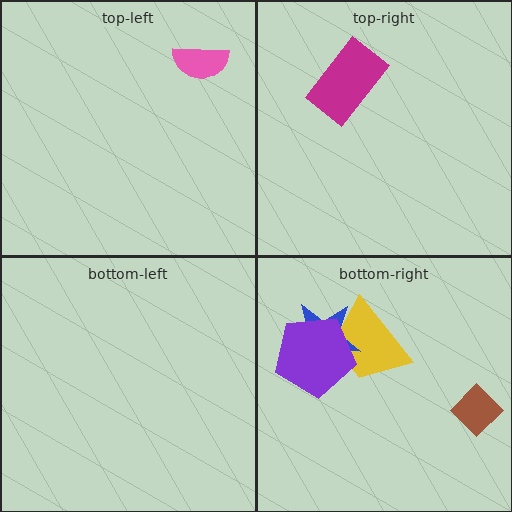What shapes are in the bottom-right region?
The yellow trapezoid, the brown diamond, the blue star, the purple pentagon.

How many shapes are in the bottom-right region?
4.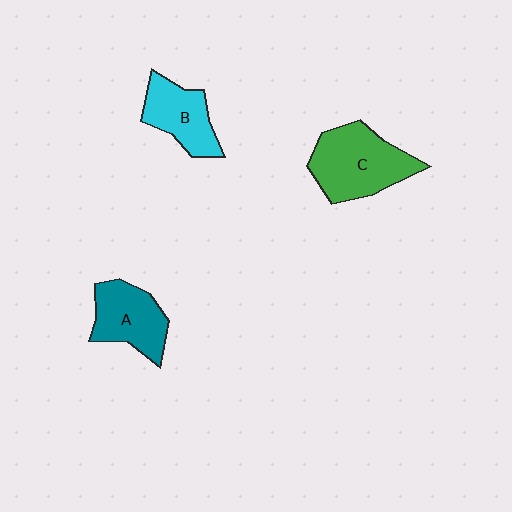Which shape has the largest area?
Shape C (green).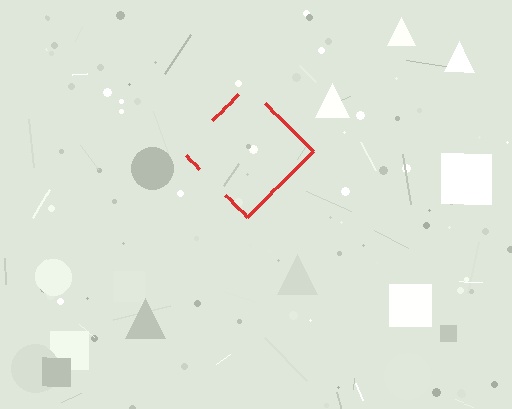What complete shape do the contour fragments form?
The contour fragments form a diamond.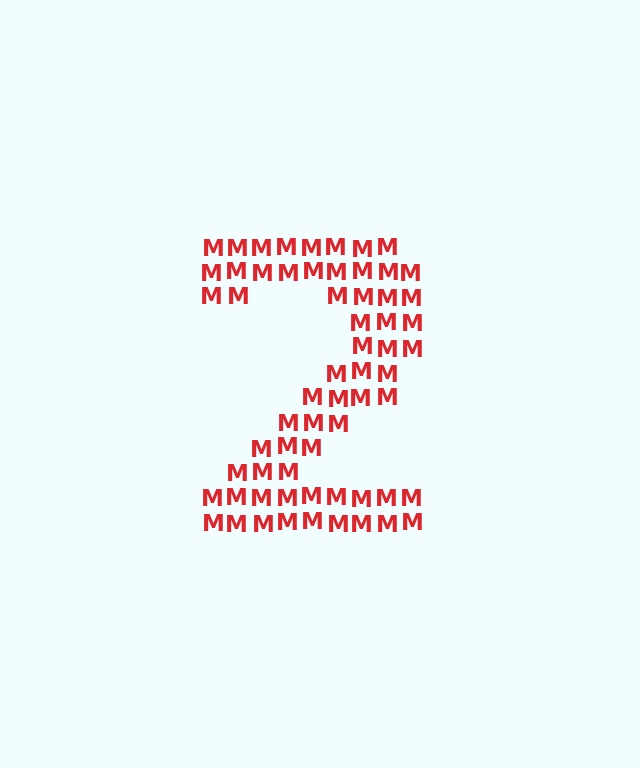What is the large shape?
The large shape is the digit 2.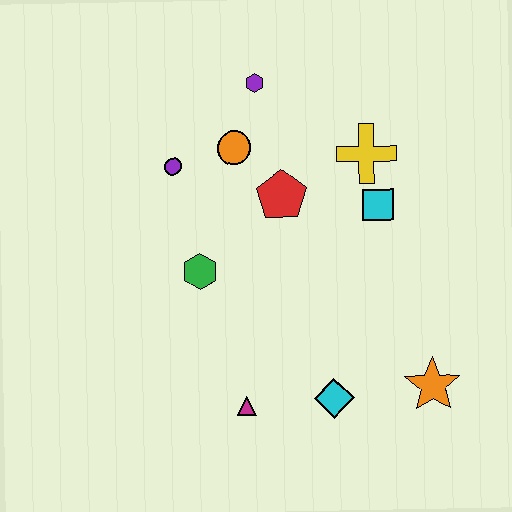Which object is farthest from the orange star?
The purple hexagon is farthest from the orange star.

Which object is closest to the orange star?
The cyan diamond is closest to the orange star.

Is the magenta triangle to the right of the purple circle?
Yes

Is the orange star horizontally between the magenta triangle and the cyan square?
No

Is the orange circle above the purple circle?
Yes